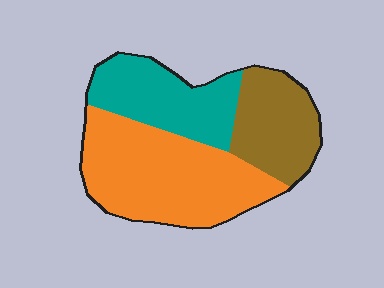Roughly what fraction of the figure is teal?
Teal covers roughly 30% of the figure.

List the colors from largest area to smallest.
From largest to smallest: orange, teal, brown.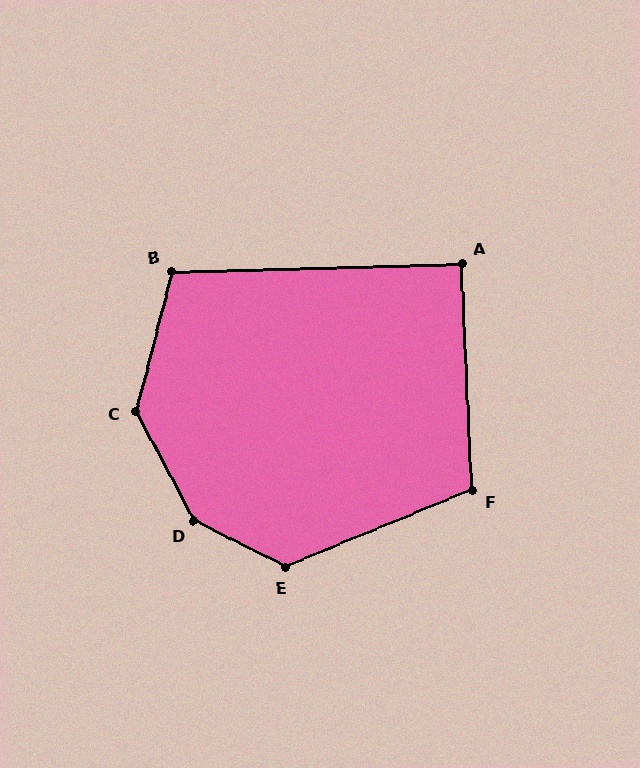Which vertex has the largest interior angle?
D, at approximately 145 degrees.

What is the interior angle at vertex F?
Approximately 110 degrees (obtuse).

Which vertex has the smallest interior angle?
A, at approximately 91 degrees.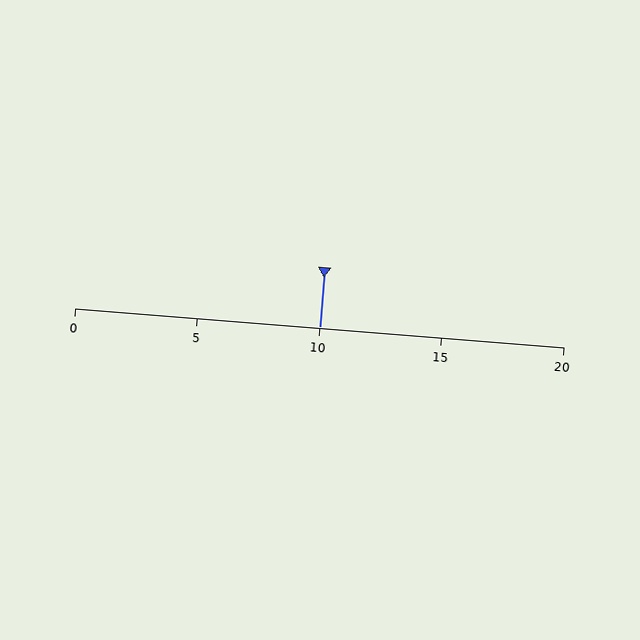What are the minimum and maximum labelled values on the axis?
The axis runs from 0 to 20.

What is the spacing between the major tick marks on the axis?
The major ticks are spaced 5 apart.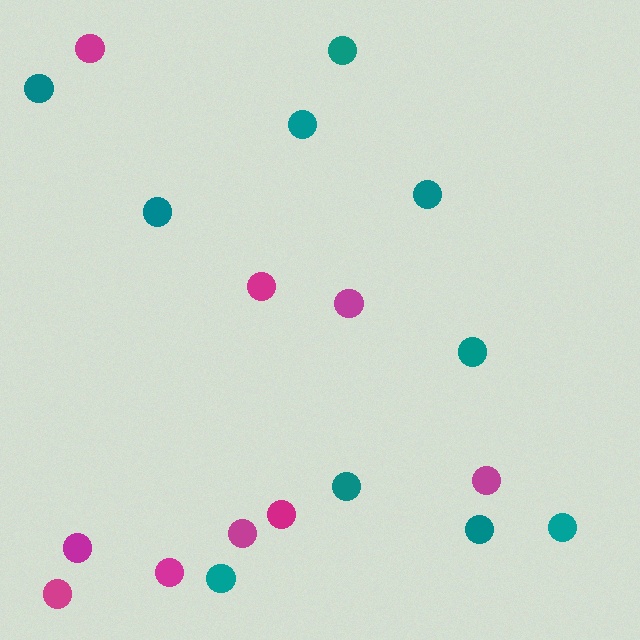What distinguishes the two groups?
There are 2 groups: one group of teal circles (10) and one group of magenta circles (9).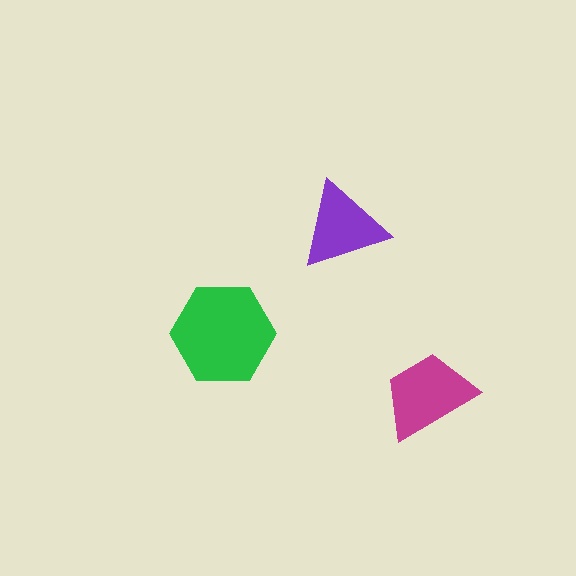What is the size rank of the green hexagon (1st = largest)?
1st.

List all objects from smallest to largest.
The purple triangle, the magenta trapezoid, the green hexagon.